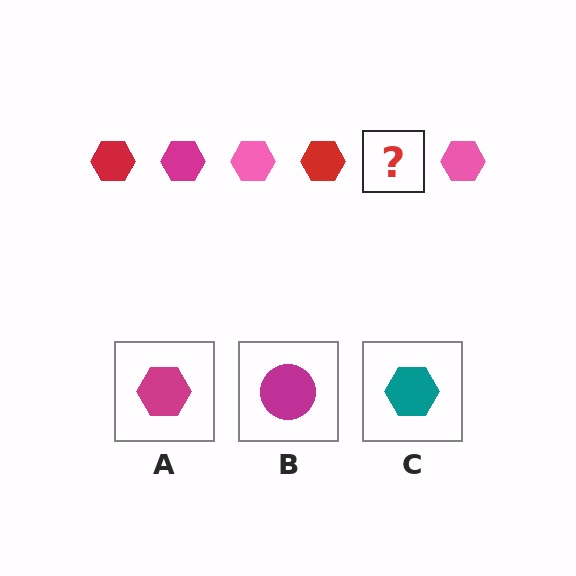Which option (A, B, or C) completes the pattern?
A.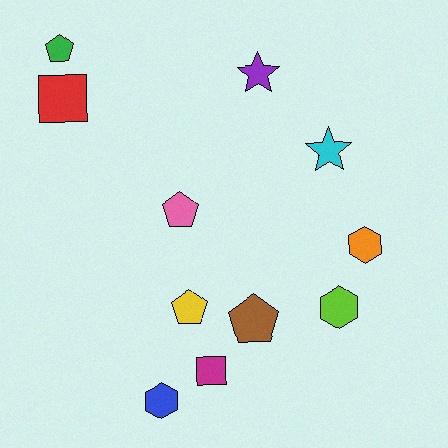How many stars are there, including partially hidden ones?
There are 2 stars.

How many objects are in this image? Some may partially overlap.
There are 11 objects.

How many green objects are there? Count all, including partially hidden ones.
There is 1 green object.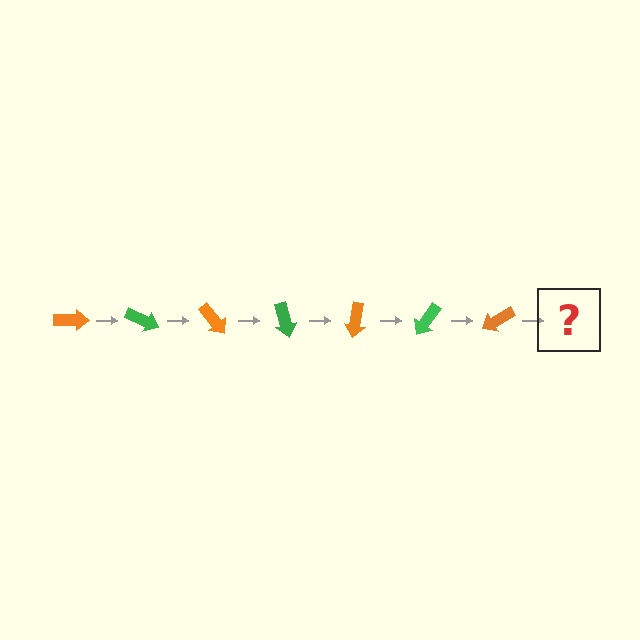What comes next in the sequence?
The next element should be a green arrow, rotated 175 degrees from the start.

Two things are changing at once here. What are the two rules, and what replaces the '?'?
The two rules are that it rotates 25 degrees each step and the color cycles through orange and green. The '?' should be a green arrow, rotated 175 degrees from the start.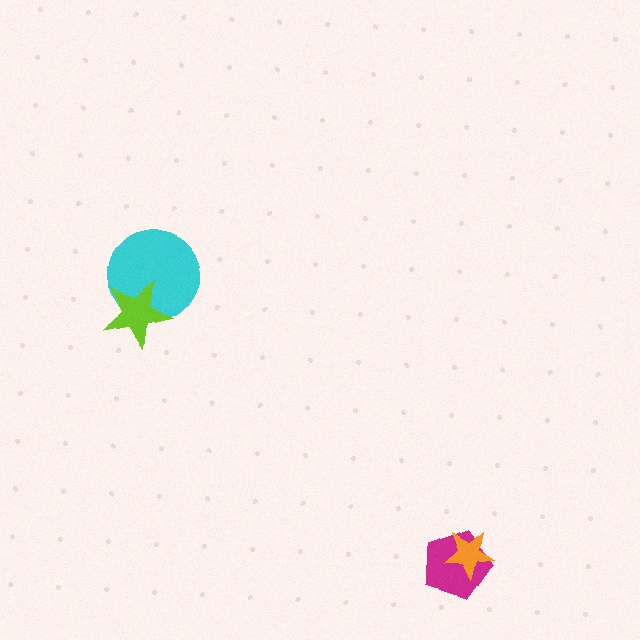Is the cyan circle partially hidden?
Yes, it is partially covered by another shape.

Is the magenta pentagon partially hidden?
Yes, it is partially covered by another shape.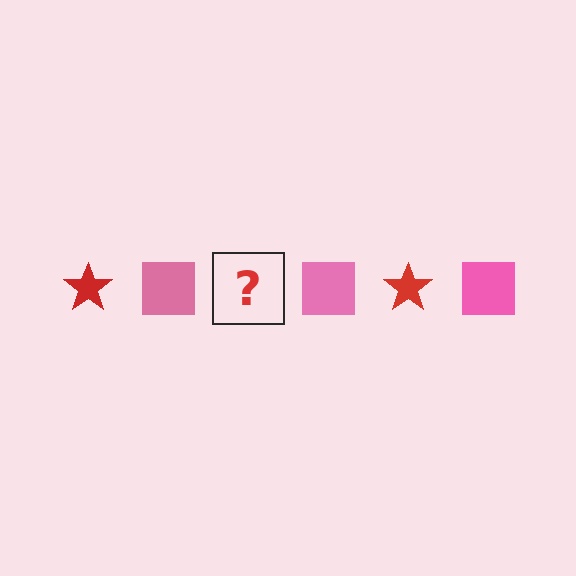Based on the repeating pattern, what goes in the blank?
The blank should be a red star.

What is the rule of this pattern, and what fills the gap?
The rule is that the pattern alternates between red star and pink square. The gap should be filled with a red star.